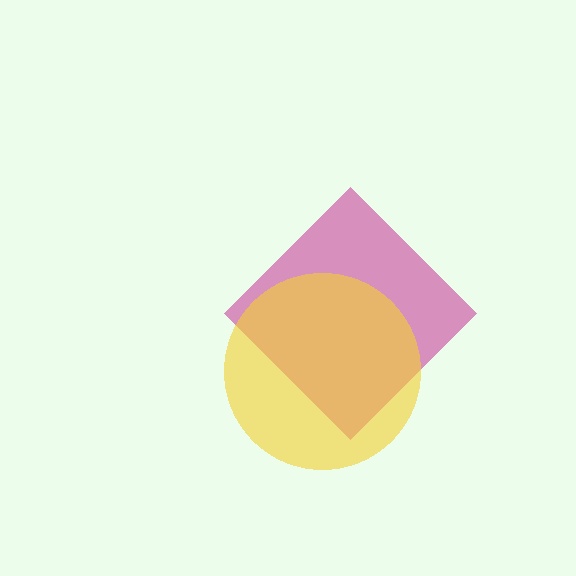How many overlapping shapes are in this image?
There are 2 overlapping shapes in the image.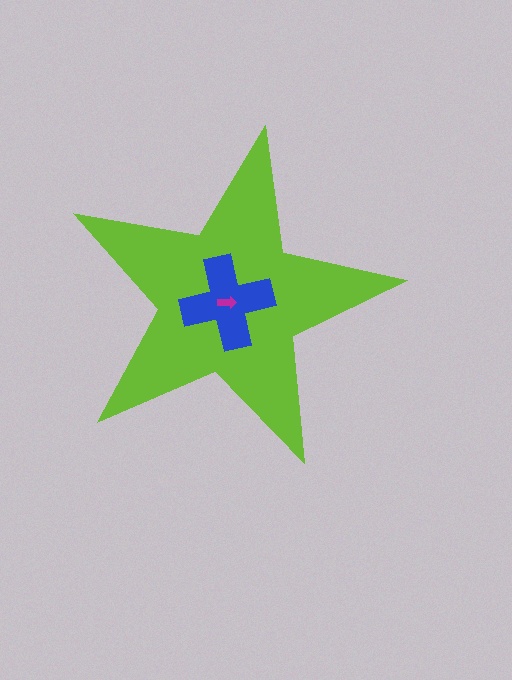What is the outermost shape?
The lime star.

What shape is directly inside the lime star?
The blue cross.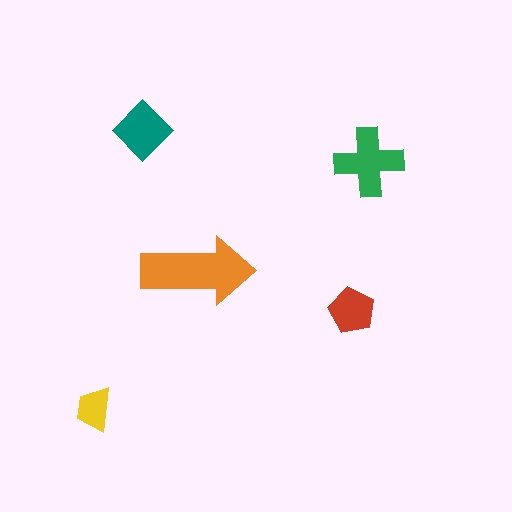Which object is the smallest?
The yellow trapezoid.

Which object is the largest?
The orange arrow.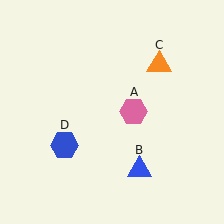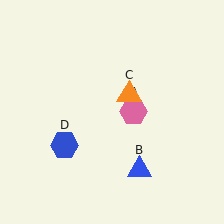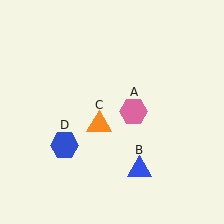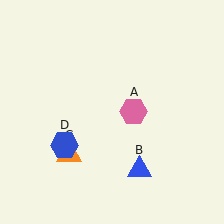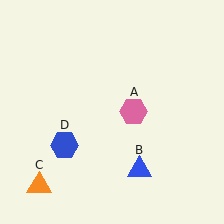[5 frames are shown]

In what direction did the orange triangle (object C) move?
The orange triangle (object C) moved down and to the left.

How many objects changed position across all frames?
1 object changed position: orange triangle (object C).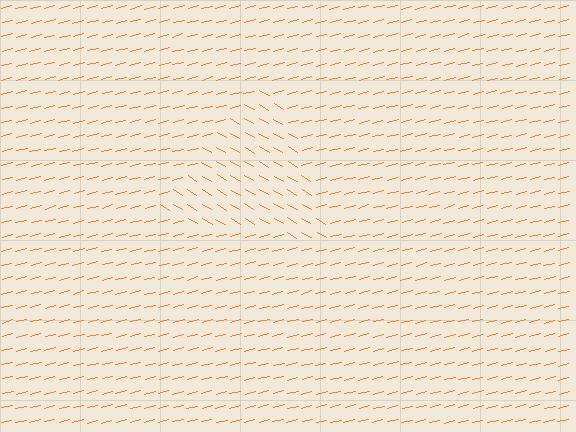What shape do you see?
I see a triangle.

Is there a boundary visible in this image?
Yes, there is a texture boundary formed by a change in line orientation.